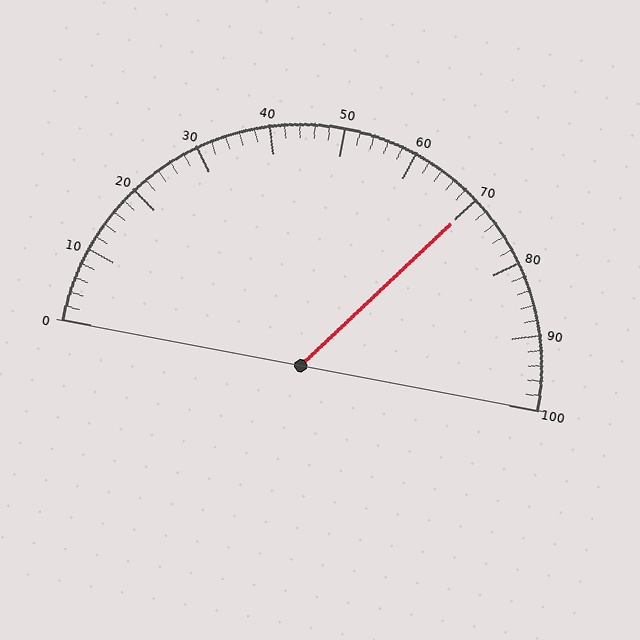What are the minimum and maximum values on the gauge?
The gauge ranges from 0 to 100.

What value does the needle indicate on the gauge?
The needle indicates approximately 70.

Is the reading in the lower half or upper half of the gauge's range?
The reading is in the upper half of the range (0 to 100).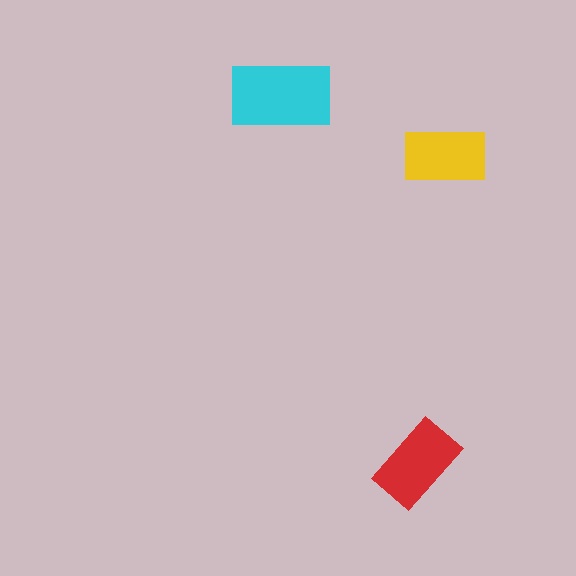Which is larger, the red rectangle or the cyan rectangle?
The cyan one.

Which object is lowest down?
The red rectangle is bottommost.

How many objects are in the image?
There are 3 objects in the image.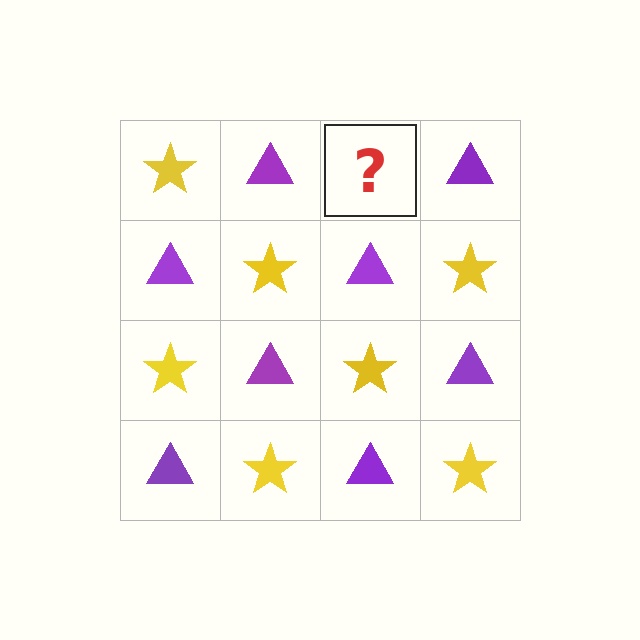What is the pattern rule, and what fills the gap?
The rule is that it alternates yellow star and purple triangle in a checkerboard pattern. The gap should be filled with a yellow star.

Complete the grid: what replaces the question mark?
The question mark should be replaced with a yellow star.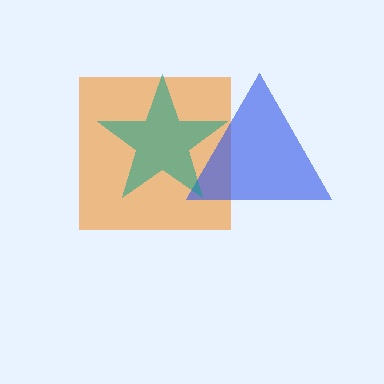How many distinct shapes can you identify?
There are 3 distinct shapes: an orange square, a blue triangle, a teal star.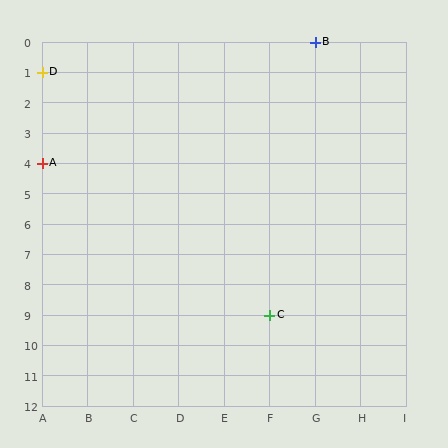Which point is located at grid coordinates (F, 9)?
Point C is at (F, 9).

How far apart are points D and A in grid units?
Points D and A are 3 rows apart.